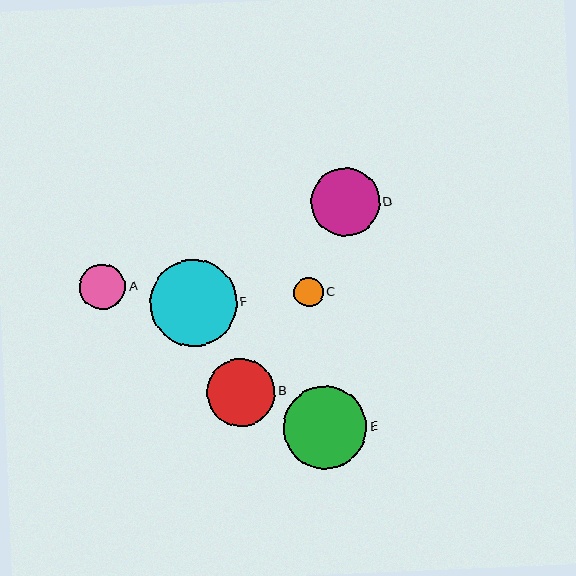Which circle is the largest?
Circle F is the largest with a size of approximately 87 pixels.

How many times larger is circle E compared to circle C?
Circle E is approximately 2.8 times the size of circle C.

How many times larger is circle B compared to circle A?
Circle B is approximately 1.5 times the size of circle A.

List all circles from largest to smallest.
From largest to smallest: F, E, D, B, A, C.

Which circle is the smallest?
Circle C is the smallest with a size of approximately 29 pixels.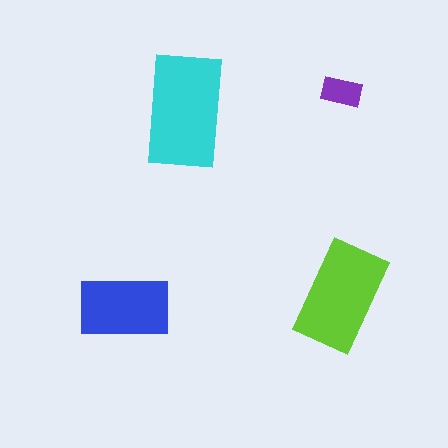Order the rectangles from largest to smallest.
the cyan one, the lime one, the blue one, the purple one.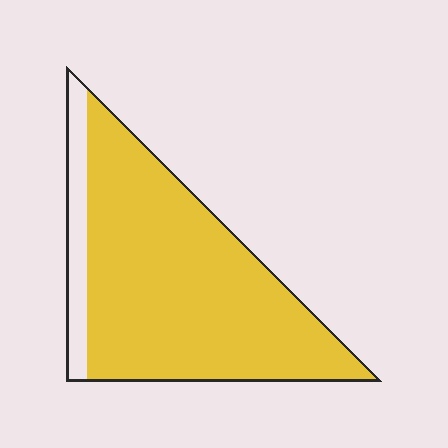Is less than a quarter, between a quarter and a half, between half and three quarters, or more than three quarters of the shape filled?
More than three quarters.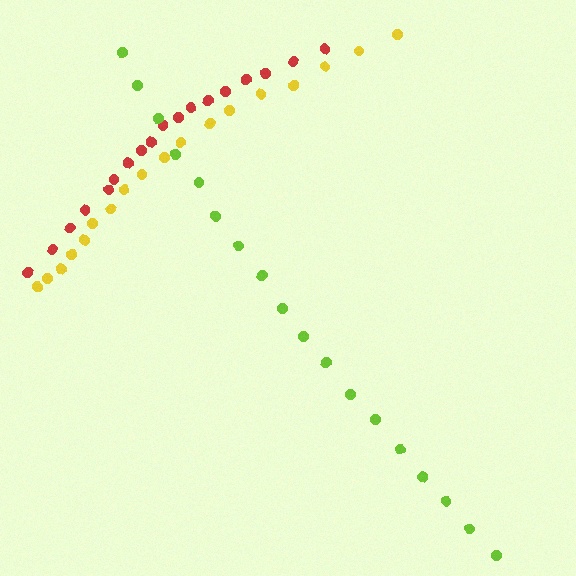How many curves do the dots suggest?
There are 3 distinct paths.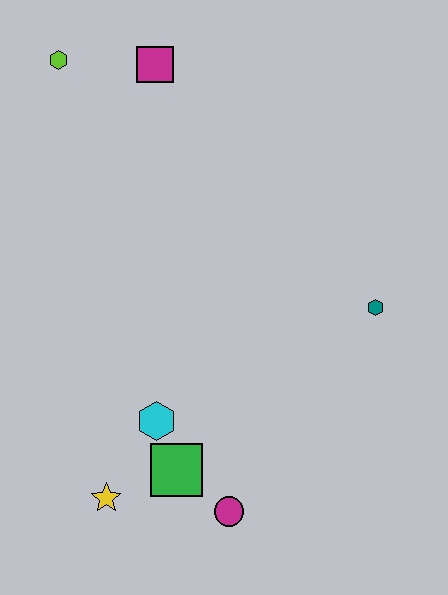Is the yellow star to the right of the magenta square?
No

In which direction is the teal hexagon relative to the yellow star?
The teal hexagon is to the right of the yellow star.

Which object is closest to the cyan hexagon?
The green square is closest to the cyan hexagon.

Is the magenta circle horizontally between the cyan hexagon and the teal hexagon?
Yes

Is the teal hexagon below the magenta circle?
No